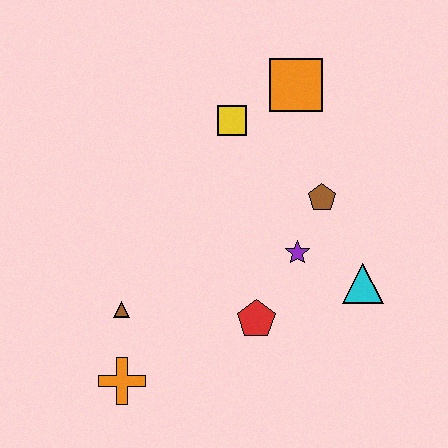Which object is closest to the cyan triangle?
The purple star is closest to the cyan triangle.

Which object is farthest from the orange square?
The orange cross is farthest from the orange square.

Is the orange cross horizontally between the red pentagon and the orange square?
No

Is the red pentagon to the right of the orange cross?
Yes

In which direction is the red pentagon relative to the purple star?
The red pentagon is below the purple star.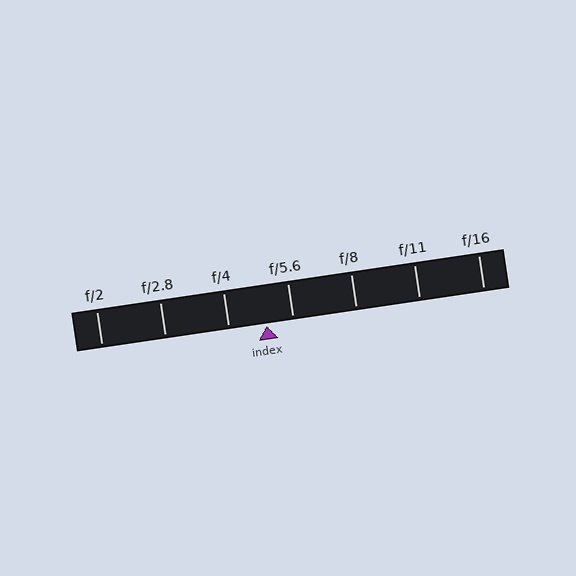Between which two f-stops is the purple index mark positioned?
The index mark is between f/4 and f/5.6.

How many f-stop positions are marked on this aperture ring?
There are 7 f-stop positions marked.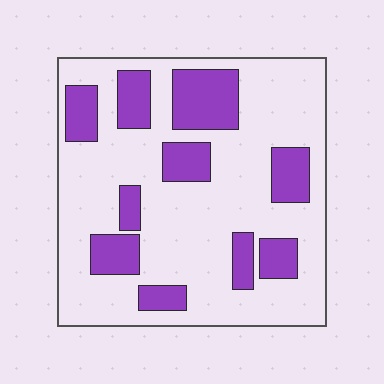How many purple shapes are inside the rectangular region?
10.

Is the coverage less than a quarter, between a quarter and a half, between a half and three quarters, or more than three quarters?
Between a quarter and a half.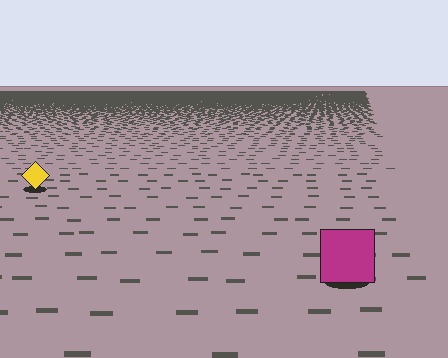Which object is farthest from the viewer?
The yellow diamond is farthest from the viewer. It appears smaller and the ground texture around it is denser.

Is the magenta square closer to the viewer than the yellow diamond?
Yes. The magenta square is closer — you can tell from the texture gradient: the ground texture is coarser near it.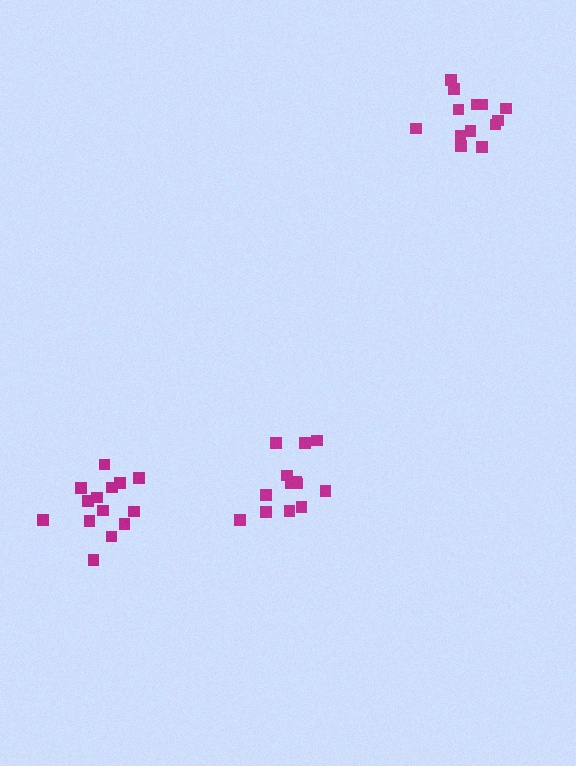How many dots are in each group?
Group 1: 14 dots, Group 2: 13 dots, Group 3: 13 dots (40 total).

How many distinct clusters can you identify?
There are 3 distinct clusters.